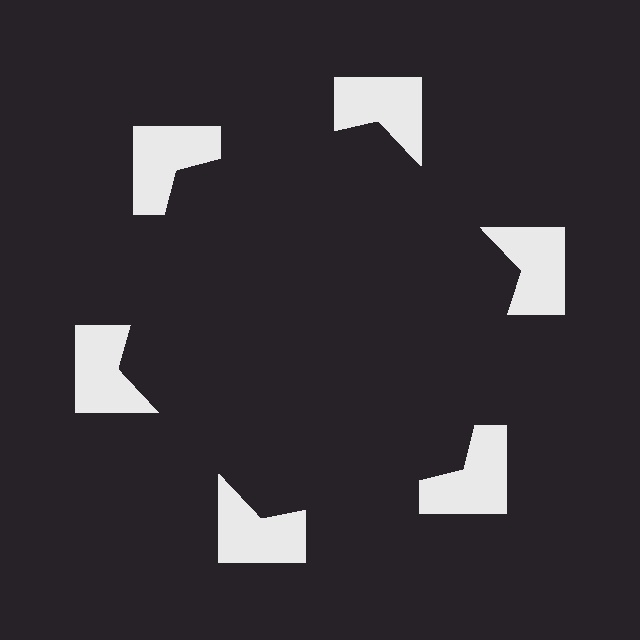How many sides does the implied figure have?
6 sides.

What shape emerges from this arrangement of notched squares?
An illusory hexagon — its edges are inferred from the aligned wedge cuts in the notched squares, not physically drawn.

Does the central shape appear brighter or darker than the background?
It typically appears slightly darker than the background, even though no actual brightness change is drawn.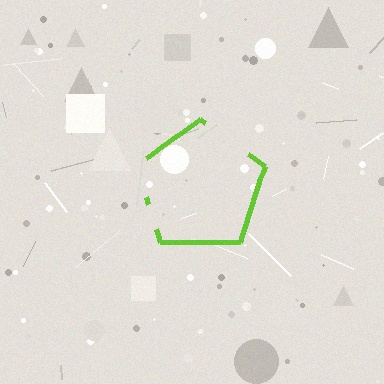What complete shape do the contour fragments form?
The contour fragments form a pentagon.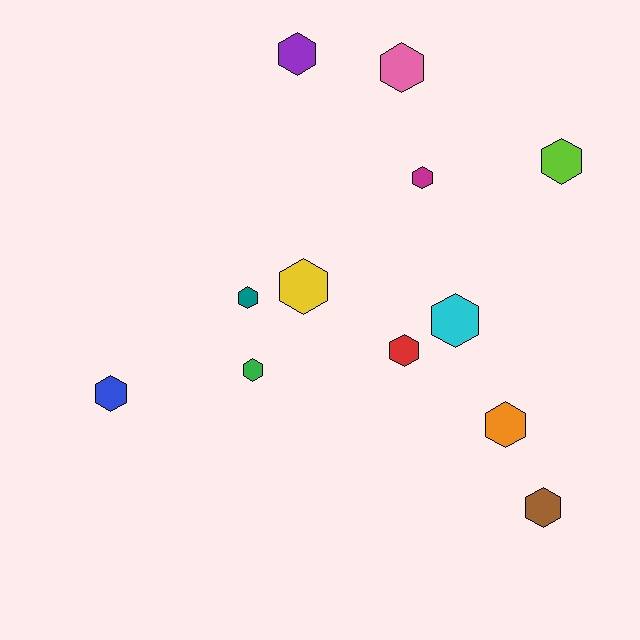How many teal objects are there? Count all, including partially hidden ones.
There is 1 teal object.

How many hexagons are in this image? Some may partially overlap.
There are 12 hexagons.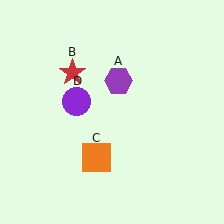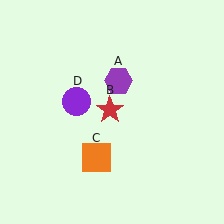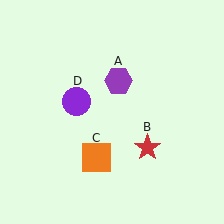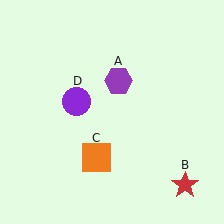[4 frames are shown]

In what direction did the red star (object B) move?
The red star (object B) moved down and to the right.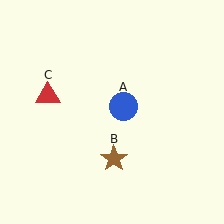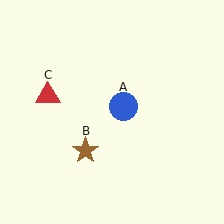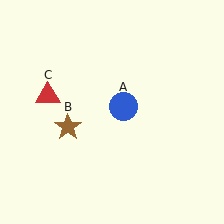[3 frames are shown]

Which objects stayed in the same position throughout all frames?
Blue circle (object A) and red triangle (object C) remained stationary.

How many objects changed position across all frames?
1 object changed position: brown star (object B).